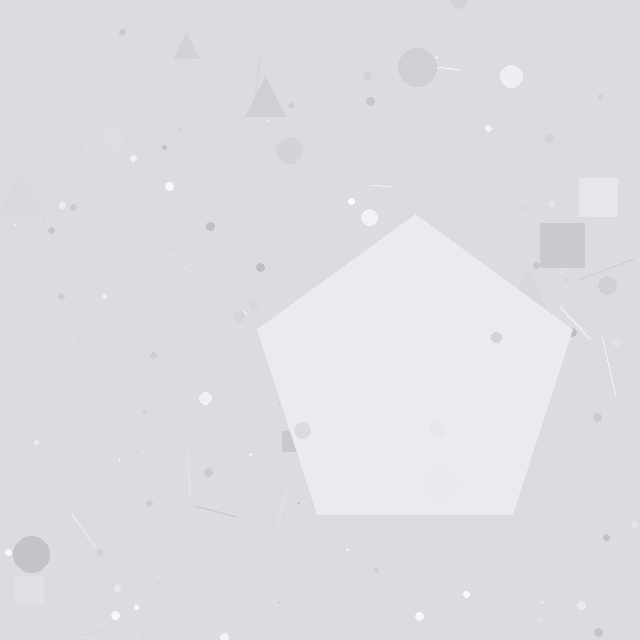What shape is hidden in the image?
A pentagon is hidden in the image.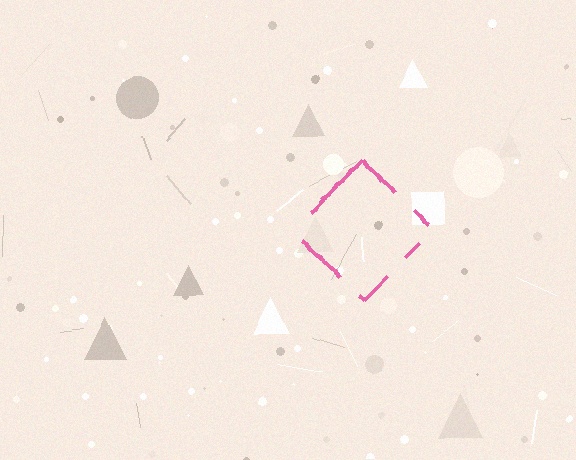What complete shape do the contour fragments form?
The contour fragments form a diamond.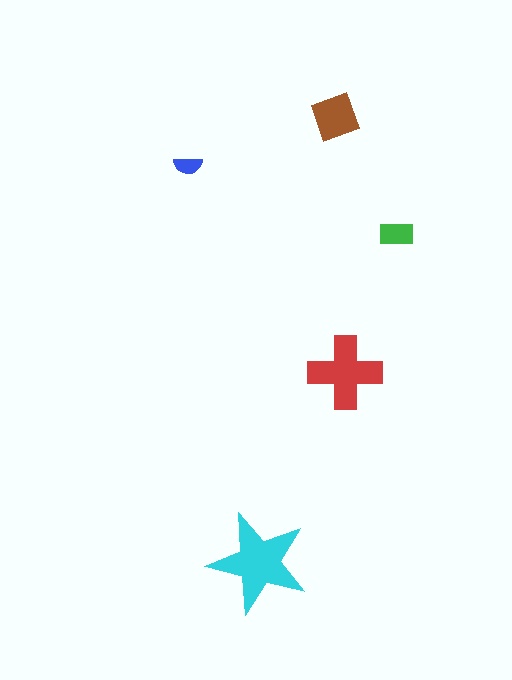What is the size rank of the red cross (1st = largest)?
2nd.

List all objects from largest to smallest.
The cyan star, the red cross, the brown square, the green rectangle, the blue semicircle.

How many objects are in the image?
There are 5 objects in the image.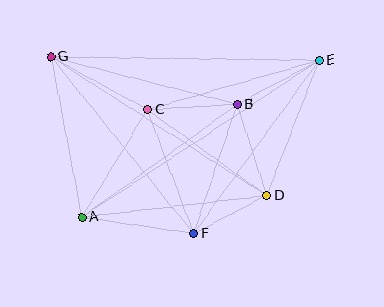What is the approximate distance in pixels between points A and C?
The distance between A and C is approximately 126 pixels.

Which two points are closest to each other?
Points D and F are closest to each other.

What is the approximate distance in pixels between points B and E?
The distance between B and E is approximately 93 pixels.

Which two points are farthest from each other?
Points A and E are farthest from each other.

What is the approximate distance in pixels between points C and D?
The distance between C and D is approximately 147 pixels.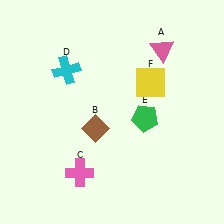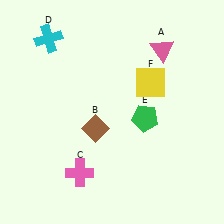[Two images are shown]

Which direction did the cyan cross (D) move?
The cyan cross (D) moved up.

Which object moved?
The cyan cross (D) moved up.